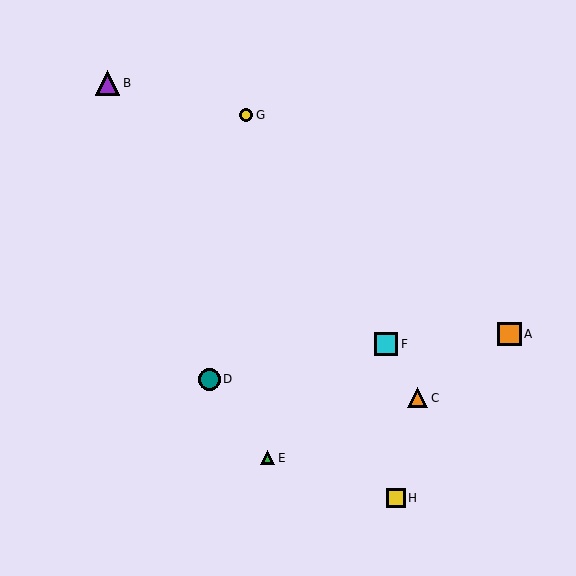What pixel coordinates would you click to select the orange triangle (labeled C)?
Click at (418, 398) to select the orange triangle C.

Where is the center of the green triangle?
The center of the green triangle is at (267, 458).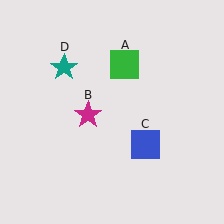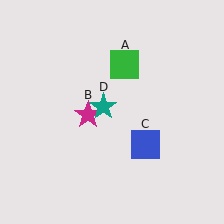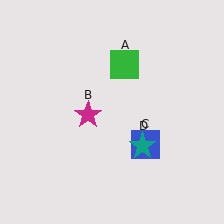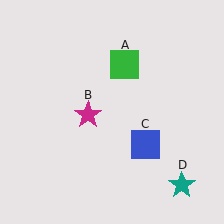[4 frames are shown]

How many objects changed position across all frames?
1 object changed position: teal star (object D).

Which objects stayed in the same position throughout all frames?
Green square (object A) and magenta star (object B) and blue square (object C) remained stationary.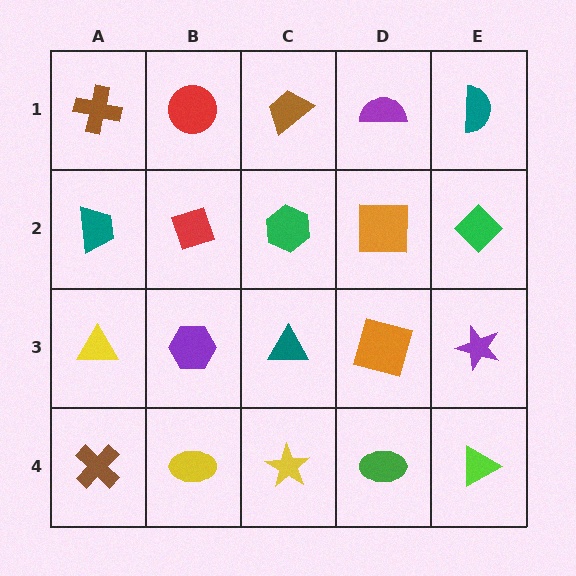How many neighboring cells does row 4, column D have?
3.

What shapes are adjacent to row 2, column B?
A red circle (row 1, column B), a purple hexagon (row 3, column B), a teal trapezoid (row 2, column A), a green hexagon (row 2, column C).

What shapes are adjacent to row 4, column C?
A teal triangle (row 3, column C), a yellow ellipse (row 4, column B), a green ellipse (row 4, column D).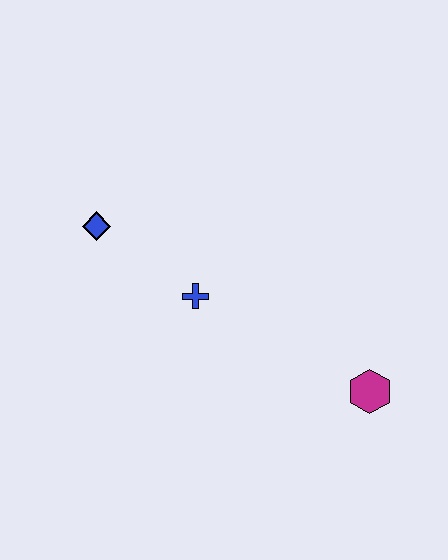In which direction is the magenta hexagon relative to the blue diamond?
The magenta hexagon is to the right of the blue diamond.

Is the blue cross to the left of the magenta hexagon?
Yes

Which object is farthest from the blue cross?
The magenta hexagon is farthest from the blue cross.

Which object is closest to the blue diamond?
The blue cross is closest to the blue diamond.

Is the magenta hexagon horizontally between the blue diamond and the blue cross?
No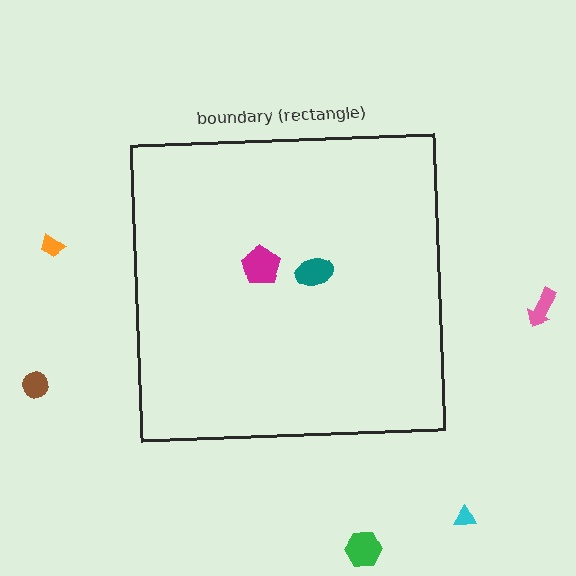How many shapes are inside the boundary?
2 inside, 5 outside.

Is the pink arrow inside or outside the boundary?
Outside.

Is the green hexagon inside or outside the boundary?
Outside.